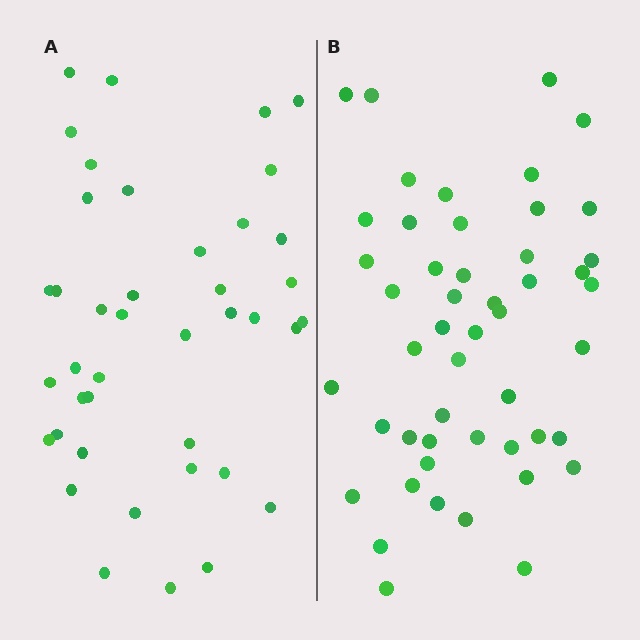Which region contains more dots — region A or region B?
Region B (the right region) has more dots.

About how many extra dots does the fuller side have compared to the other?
Region B has roughly 8 or so more dots than region A.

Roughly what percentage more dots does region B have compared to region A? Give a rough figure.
About 20% more.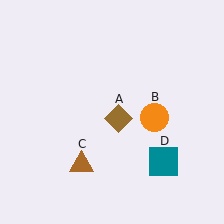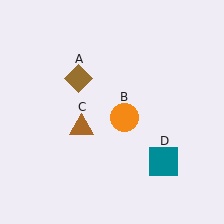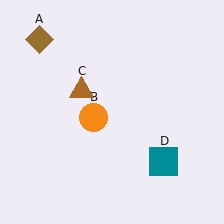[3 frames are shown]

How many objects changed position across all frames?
3 objects changed position: brown diamond (object A), orange circle (object B), brown triangle (object C).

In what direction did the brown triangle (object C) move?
The brown triangle (object C) moved up.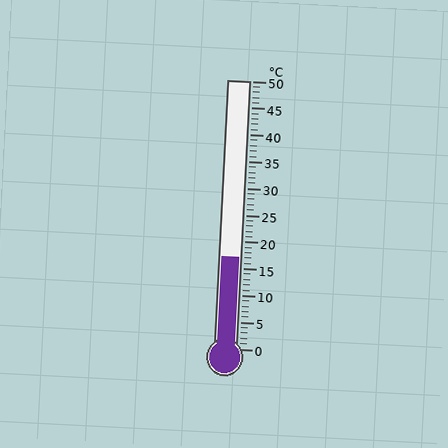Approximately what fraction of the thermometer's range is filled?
The thermometer is filled to approximately 35% of its range.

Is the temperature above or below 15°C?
The temperature is above 15°C.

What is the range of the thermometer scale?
The thermometer scale ranges from 0°C to 50°C.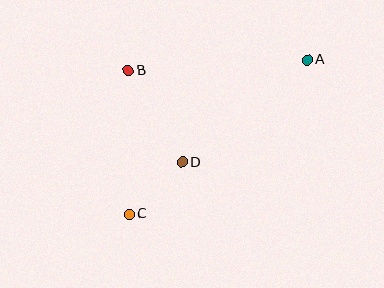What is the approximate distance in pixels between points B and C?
The distance between B and C is approximately 143 pixels.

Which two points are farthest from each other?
Points A and C are farthest from each other.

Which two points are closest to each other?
Points C and D are closest to each other.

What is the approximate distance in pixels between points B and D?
The distance between B and D is approximately 106 pixels.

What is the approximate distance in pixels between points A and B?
The distance between A and B is approximately 180 pixels.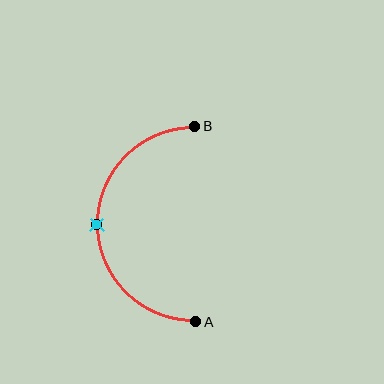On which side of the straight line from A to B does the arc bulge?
The arc bulges to the left of the straight line connecting A and B.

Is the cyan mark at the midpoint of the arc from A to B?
Yes. The cyan mark lies on the arc at equal arc-length from both A and B — it is the arc midpoint.